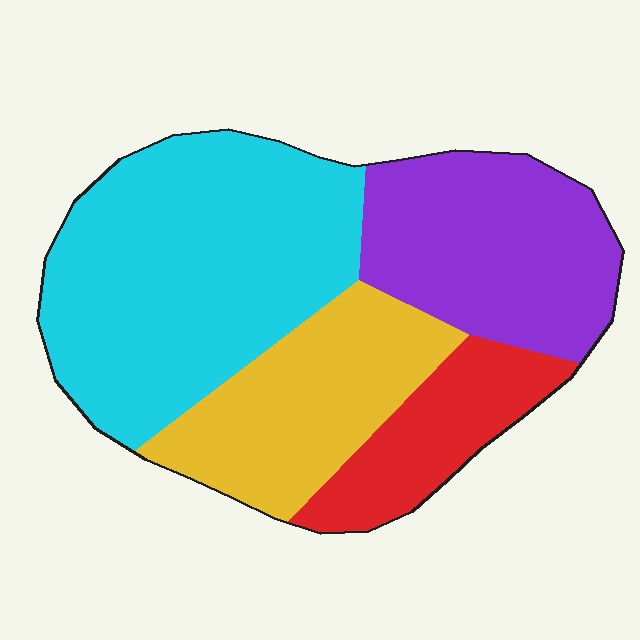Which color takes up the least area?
Red, at roughly 15%.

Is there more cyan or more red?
Cyan.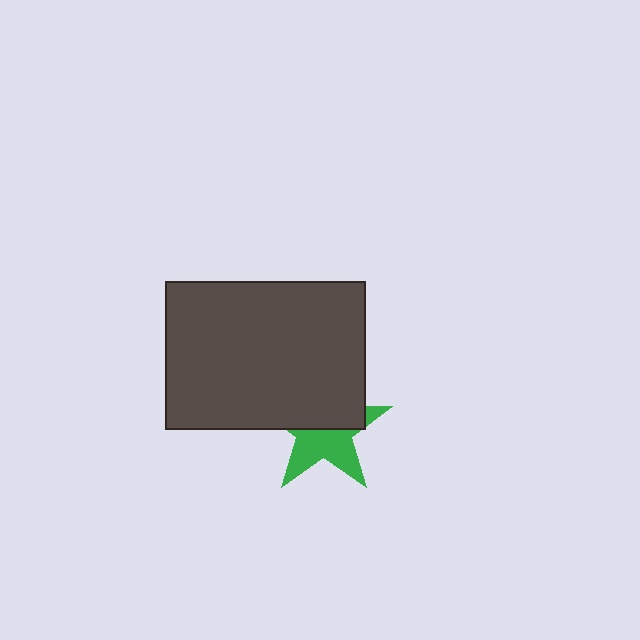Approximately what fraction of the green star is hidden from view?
Roughly 50% of the green star is hidden behind the dark gray rectangle.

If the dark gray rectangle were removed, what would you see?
You would see the complete green star.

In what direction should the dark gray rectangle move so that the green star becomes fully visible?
The dark gray rectangle should move up. That is the shortest direction to clear the overlap and leave the green star fully visible.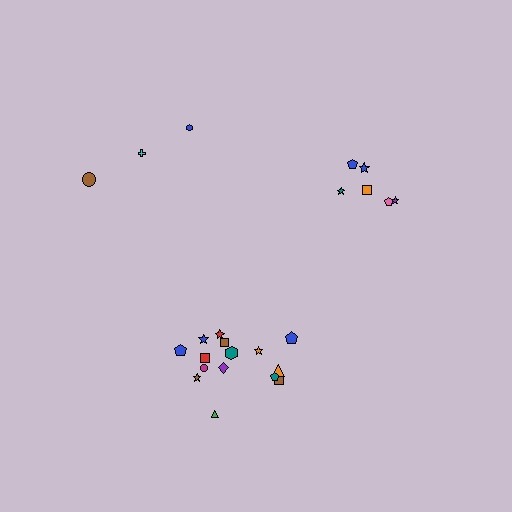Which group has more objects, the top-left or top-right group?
The top-right group.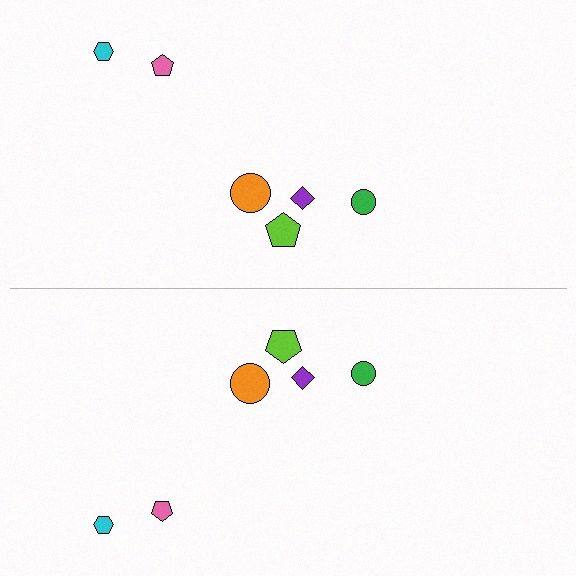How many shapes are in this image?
There are 12 shapes in this image.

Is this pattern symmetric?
Yes, this pattern has bilateral (reflection) symmetry.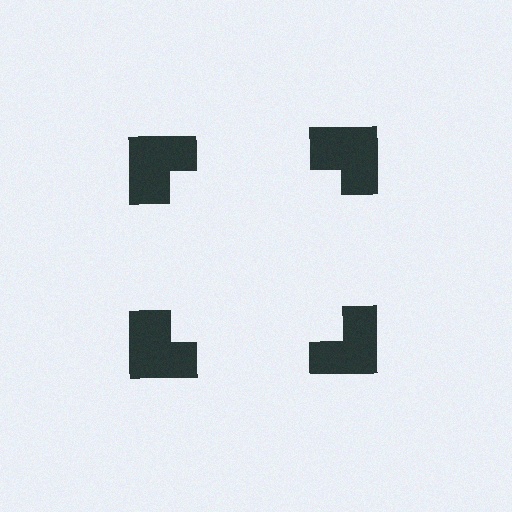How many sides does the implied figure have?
4 sides.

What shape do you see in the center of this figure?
An illusory square — its edges are inferred from the aligned wedge cuts in the notched squares, not physically drawn.